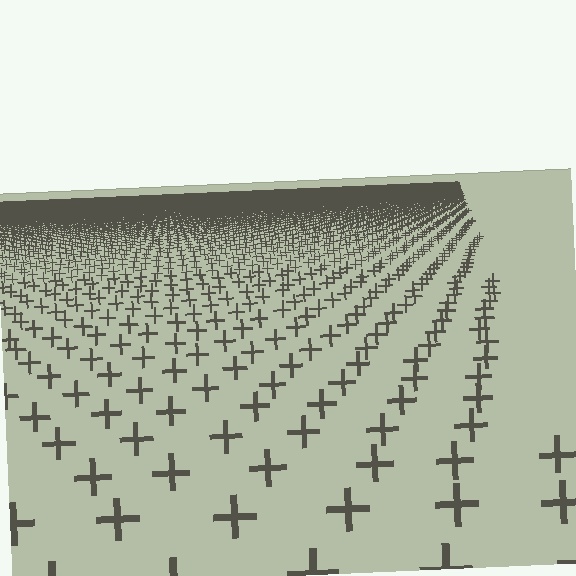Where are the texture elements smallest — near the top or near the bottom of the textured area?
Near the top.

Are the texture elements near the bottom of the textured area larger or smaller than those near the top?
Larger. Near the bottom, elements are closer to the viewer and appear at a bigger on-screen size.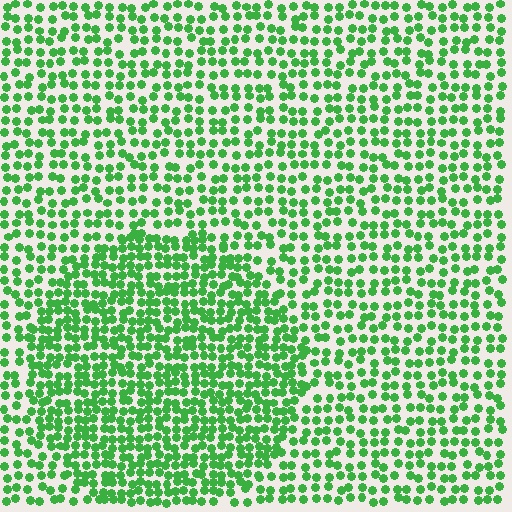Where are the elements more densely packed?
The elements are more densely packed inside the circle boundary.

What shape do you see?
I see a circle.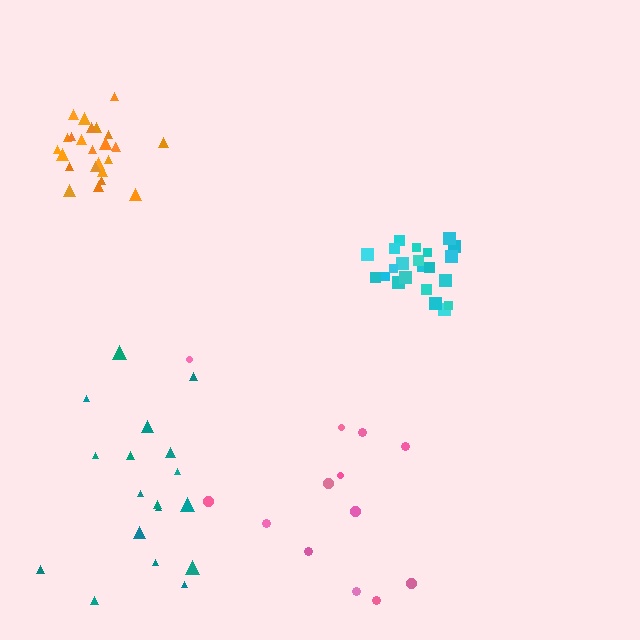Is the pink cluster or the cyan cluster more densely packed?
Cyan.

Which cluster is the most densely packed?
Orange.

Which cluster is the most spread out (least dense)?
Pink.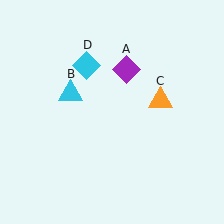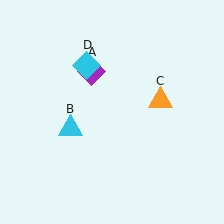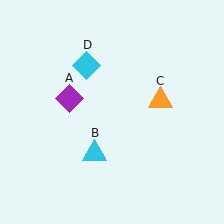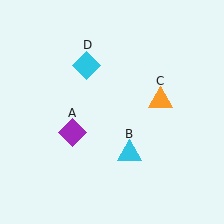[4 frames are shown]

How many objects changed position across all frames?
2 objects changed position: purple diamond (object A), cyan triangle (object B).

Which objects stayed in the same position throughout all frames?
Orange triangle (object C) and cyan diamond (object D) remained stationary.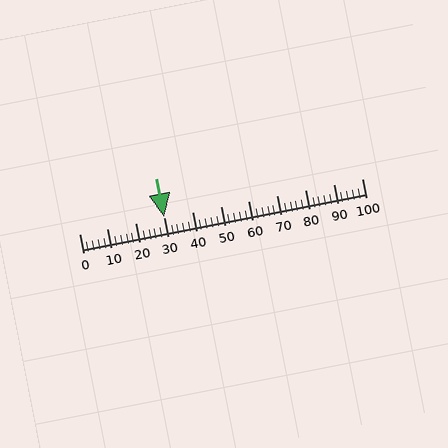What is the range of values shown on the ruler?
The ruler shows values from 0 to 100.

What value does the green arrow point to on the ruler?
The green arrow points to approximately 30.